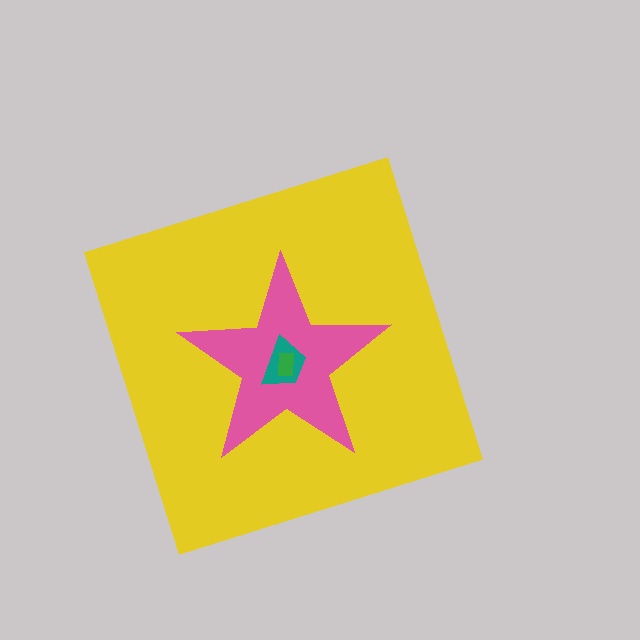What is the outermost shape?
The yellow diamond.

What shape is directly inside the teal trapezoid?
The green rectangle.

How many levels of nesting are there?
4.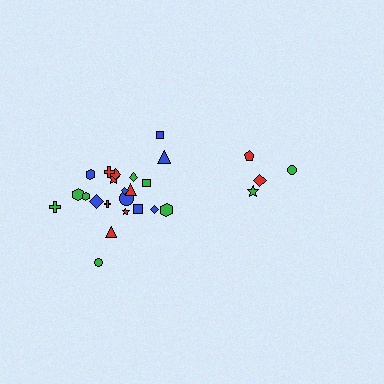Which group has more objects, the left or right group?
The left group.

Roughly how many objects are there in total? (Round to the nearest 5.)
Roughly 25 objects in total.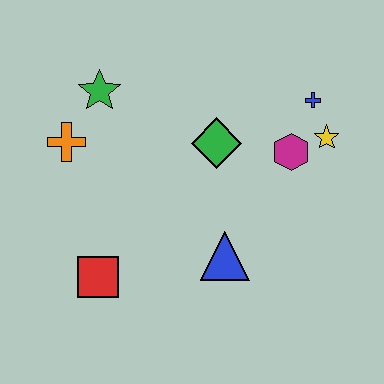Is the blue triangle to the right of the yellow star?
No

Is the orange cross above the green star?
No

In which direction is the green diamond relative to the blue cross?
The green diamond is to the left of the blue cross.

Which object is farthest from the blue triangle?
The green star is farthest from the blue triangle.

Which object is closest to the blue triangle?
The green diamond is closest to the blue triangle.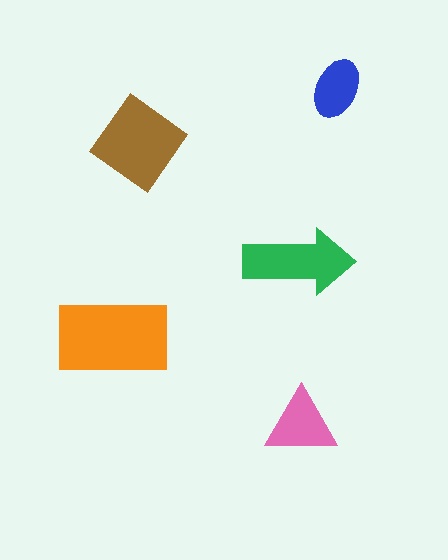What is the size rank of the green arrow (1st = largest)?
3rd.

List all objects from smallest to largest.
The blue ellipse, the pink triangle, the green arrow, the brown diamond, the orange rectangle.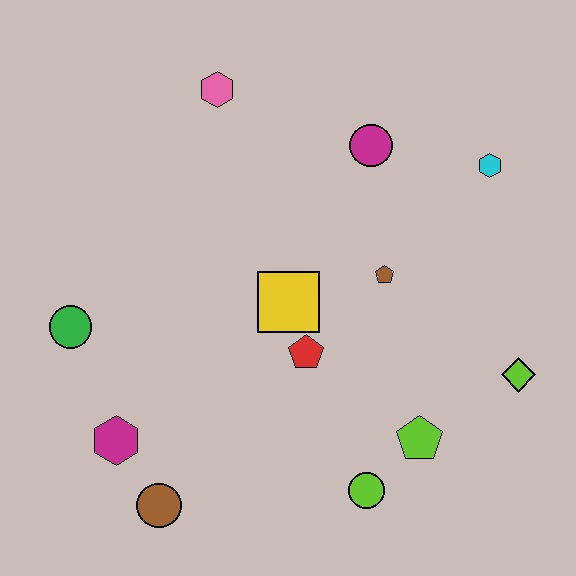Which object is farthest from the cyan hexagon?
The brown circle is farthest from the cyan hexagon.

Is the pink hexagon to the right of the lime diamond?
No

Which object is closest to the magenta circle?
The cyan hexagon is closest to the magenta circle.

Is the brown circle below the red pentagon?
Yes